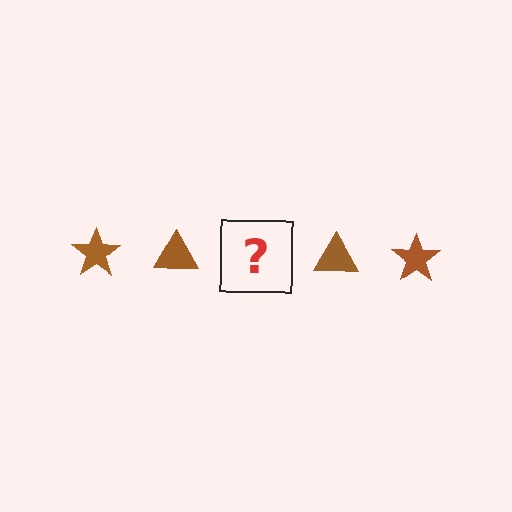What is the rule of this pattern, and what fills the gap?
The rule is that the pattern cycles through star, triangle shapes in brown. The gap should be filled with a brown star.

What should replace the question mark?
The question mark should be replaced with a brown star.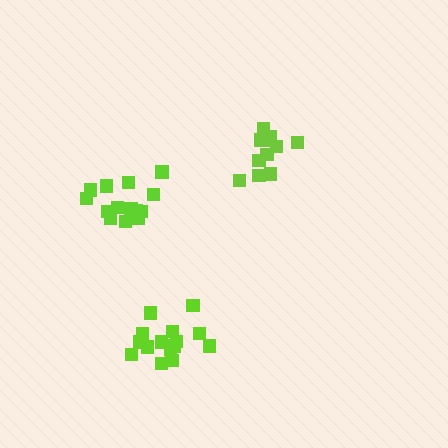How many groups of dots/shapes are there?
There are 3 groups.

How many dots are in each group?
Group 1: 14 dots, Group 2: 15 dots, Group 3: 11 dots (40 total).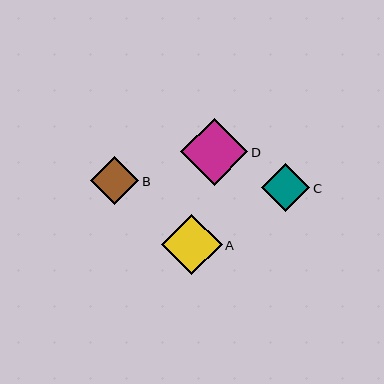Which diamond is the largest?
Diamond D is the largest with a size of approximately 67 pixels.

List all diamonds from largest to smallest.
From largest to smallest: D, A, C, B.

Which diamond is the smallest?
Diamond B is the smallest with a size of approximately 48 pixels.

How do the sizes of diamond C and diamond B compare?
Diamond C and diamond B are approximately the same size.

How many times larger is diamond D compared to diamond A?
Diamond D is approximately 1.1 times the size of diamond A.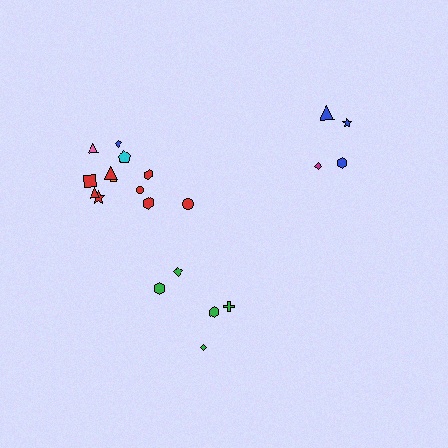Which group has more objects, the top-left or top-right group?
The top-left group.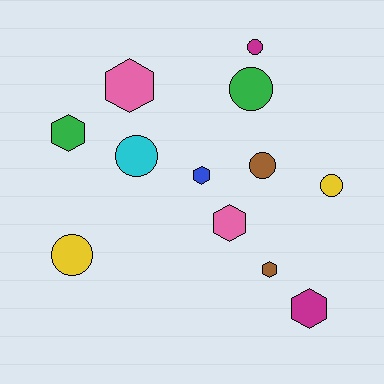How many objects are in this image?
There are 12 objects.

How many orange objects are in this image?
There are no orange objects.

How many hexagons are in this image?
There are 6 hexagons.